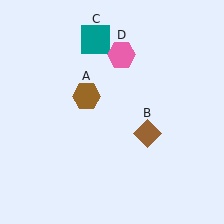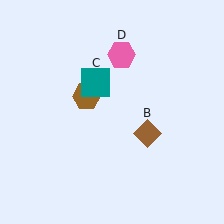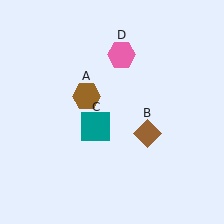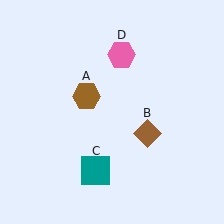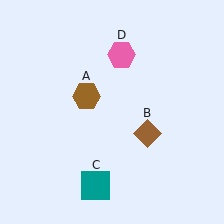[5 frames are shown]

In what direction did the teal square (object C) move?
The teal square (object C) moved down.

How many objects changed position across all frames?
1 object changed position: teal square (object C).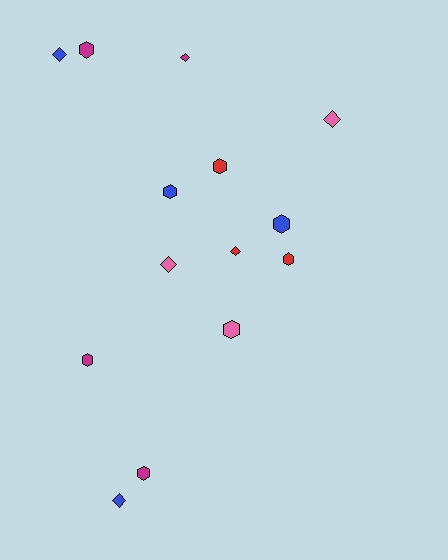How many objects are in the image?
There are 14 objects.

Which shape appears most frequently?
Hexagon, with 8 objects.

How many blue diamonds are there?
There are 2 blue diamonds.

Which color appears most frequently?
Blue, with 4 objects.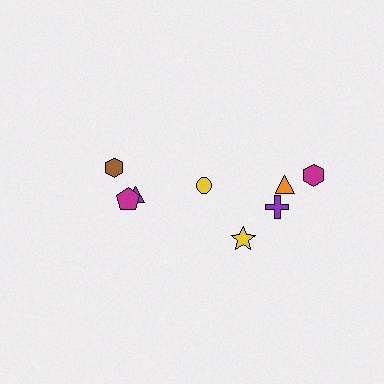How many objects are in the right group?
There are 5 objects.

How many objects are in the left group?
There are 3 objects.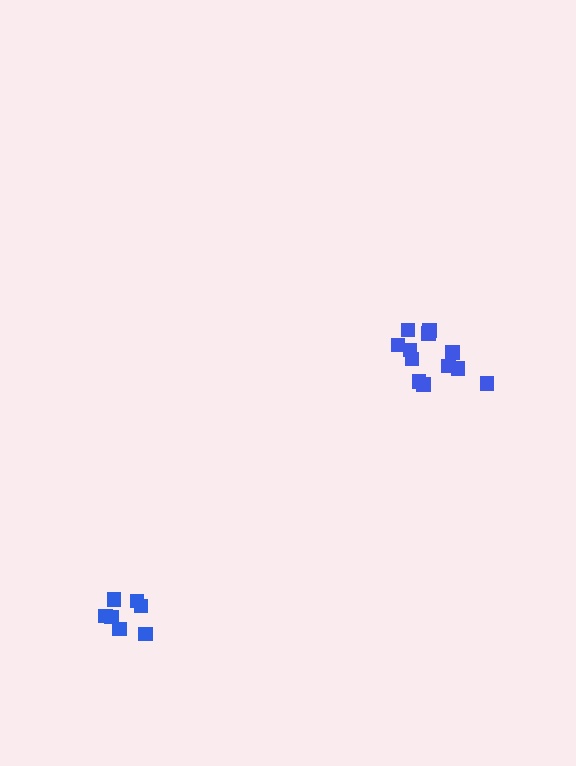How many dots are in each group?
Group 1: 12 dots, Group 2: 7 dots (19 total).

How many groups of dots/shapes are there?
There are 2 groups.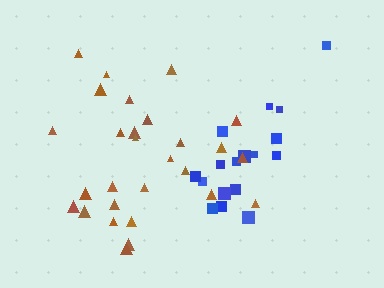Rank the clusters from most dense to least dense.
blue, brown.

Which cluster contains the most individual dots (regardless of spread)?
Brown (28).